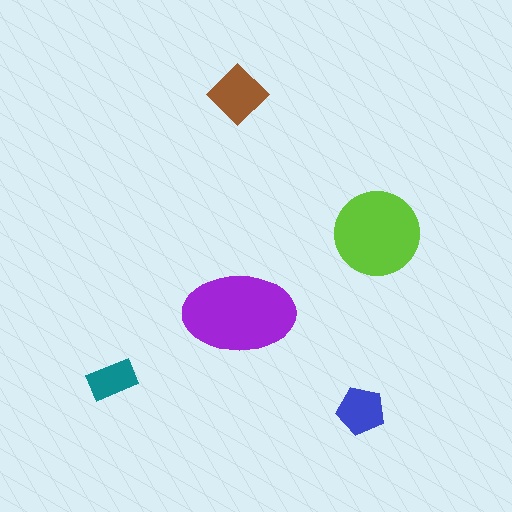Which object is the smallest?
The teal rectangle.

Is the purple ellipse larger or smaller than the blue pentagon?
Larger.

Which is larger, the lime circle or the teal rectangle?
The lime circle.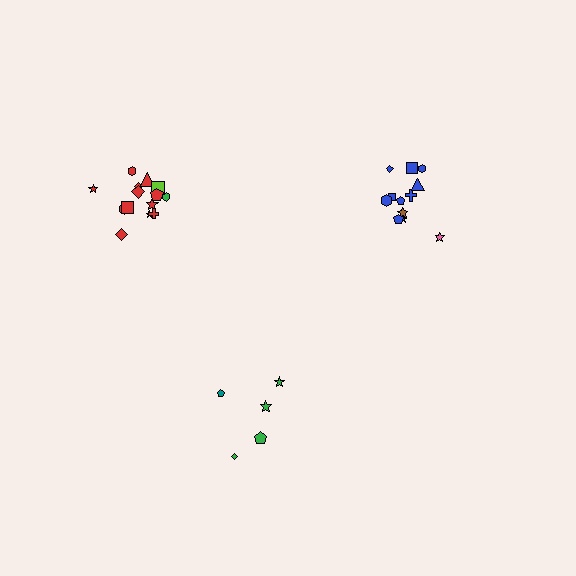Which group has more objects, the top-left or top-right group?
The top-left group.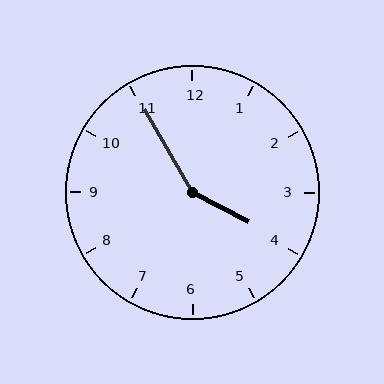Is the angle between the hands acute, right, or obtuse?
It is obtuse.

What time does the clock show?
3:55.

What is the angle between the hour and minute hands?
Approximately 148 degrees.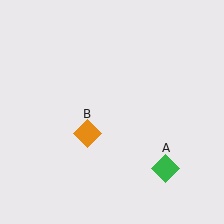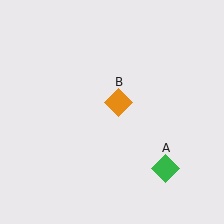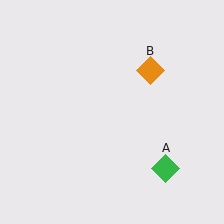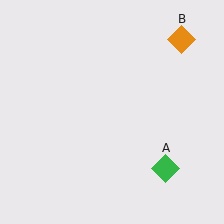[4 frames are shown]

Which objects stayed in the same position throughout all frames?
Green diamond (object A) remained stationary.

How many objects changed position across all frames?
1 object changed position: orange diamond (object B).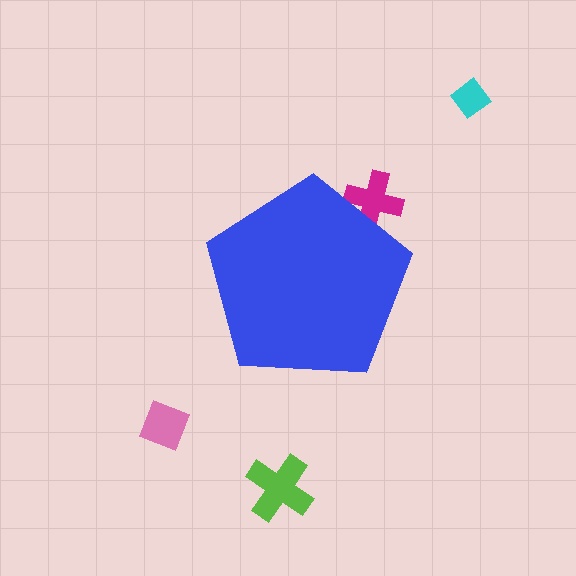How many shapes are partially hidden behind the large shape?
1 shape is partially hidden.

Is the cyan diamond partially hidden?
No, the cyan diamond is fully visible.